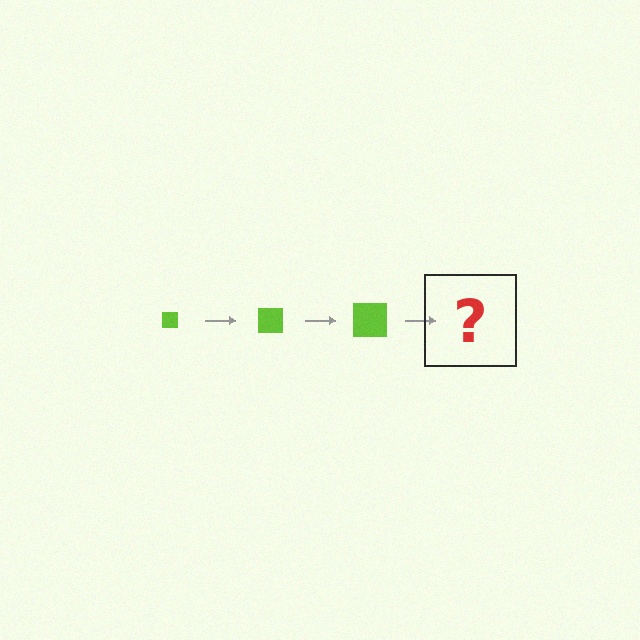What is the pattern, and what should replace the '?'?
The pattern is that the square gets progressively larger each step. The '?' should be a lime square, larger than the previous one.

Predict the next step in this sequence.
The next step is a lime square, larger than the previous one.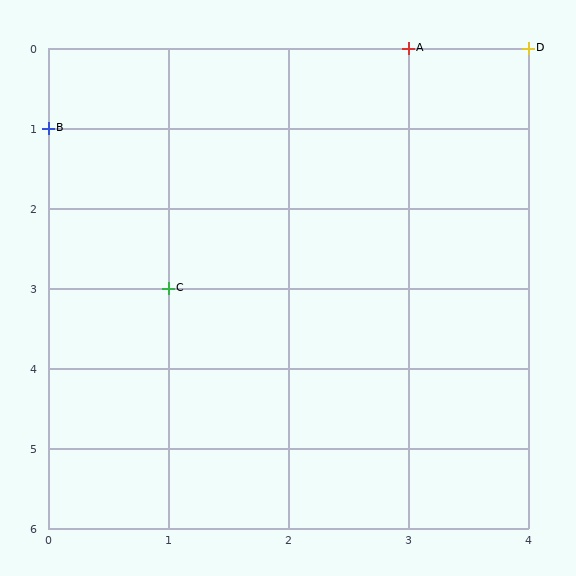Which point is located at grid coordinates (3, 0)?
Point A is at (3, 0).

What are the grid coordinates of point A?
Point A is at grid coordinates (3, 0).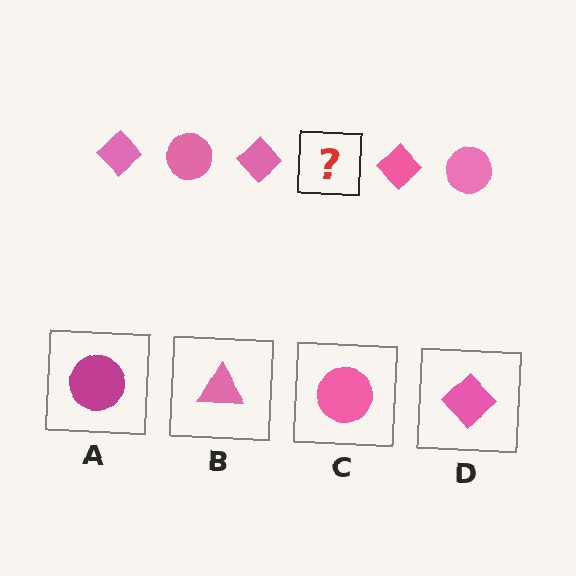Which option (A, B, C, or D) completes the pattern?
C.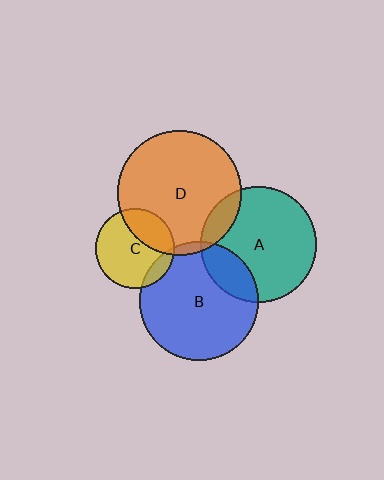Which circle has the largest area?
Circle D (orange).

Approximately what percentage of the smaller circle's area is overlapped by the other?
Approximately 10%.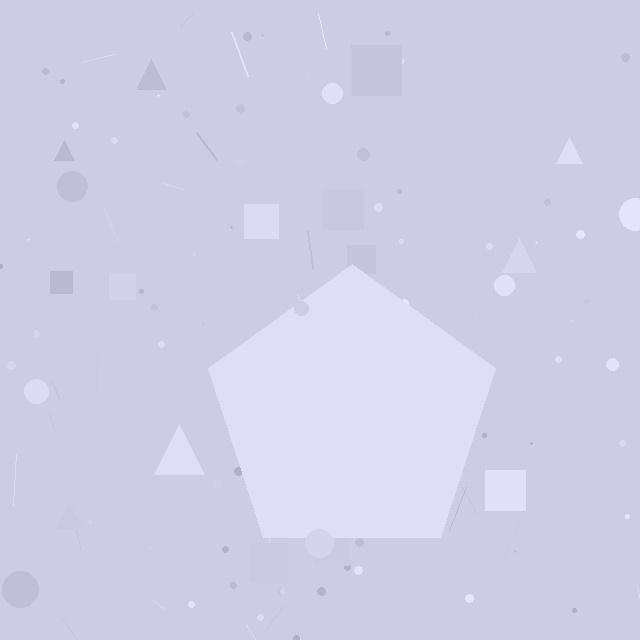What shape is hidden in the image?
A pentagon is hidden in the image.